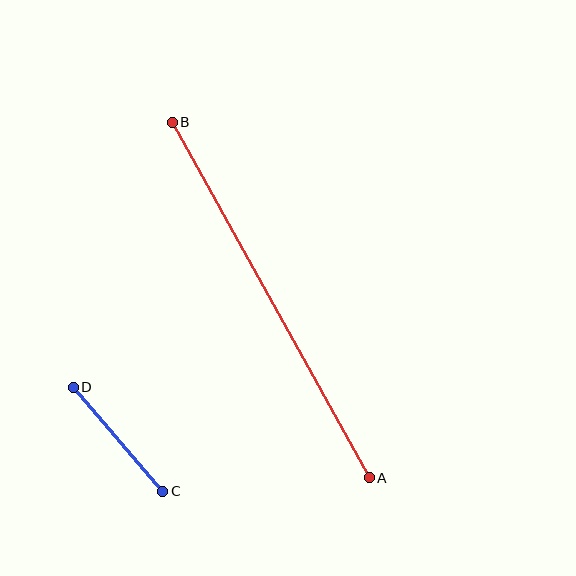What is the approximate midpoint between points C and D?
The midpoint is at approximately (118, 439) pixels.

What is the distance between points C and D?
The distance is approximately 137 pixels.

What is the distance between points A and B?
The distance is approximately 406 pixels.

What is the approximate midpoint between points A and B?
The midpoint is at approximately (271, 300) pixels.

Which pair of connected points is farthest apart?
Points A and B are farthest apart.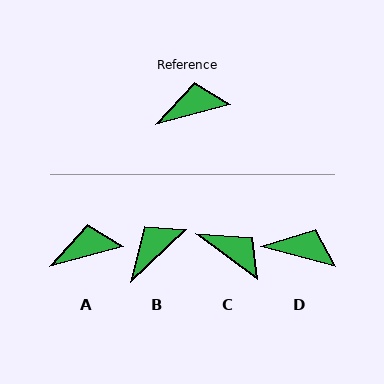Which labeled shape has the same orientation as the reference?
A.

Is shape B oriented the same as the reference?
No, it is off by about 28 degrees.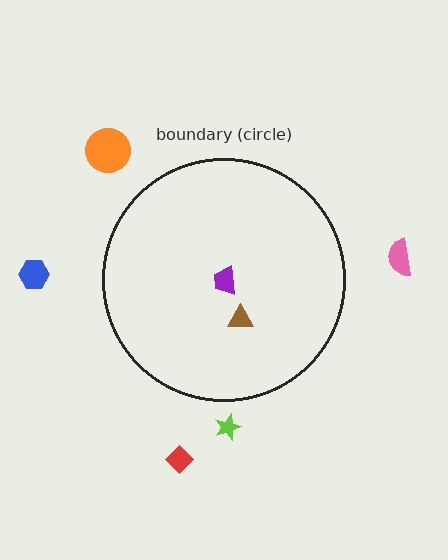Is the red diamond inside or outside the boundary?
Outside.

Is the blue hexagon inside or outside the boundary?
Outside.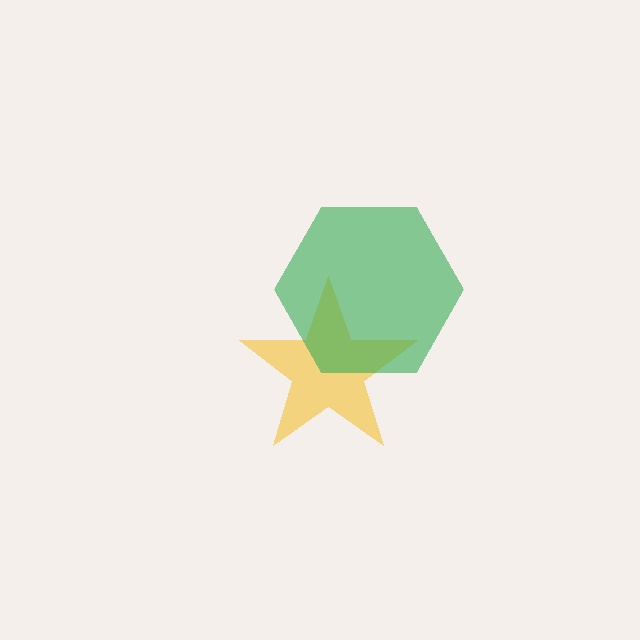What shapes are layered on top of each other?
The layered shapes are: a yellow star, a green hexagon.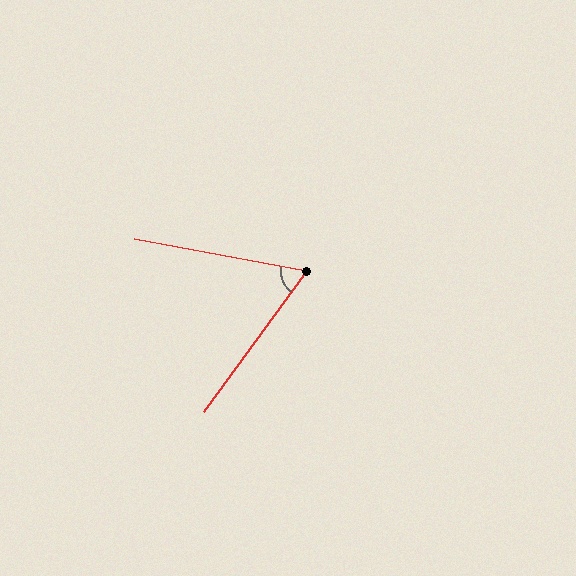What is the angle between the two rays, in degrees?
Approximately 64 degrees.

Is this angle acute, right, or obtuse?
It is acute.